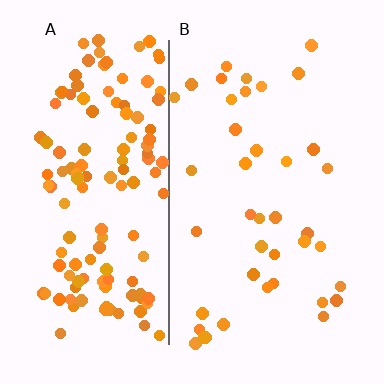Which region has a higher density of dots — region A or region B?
A (the left).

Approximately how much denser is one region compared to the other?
Approximately 3.4× — region A over region B.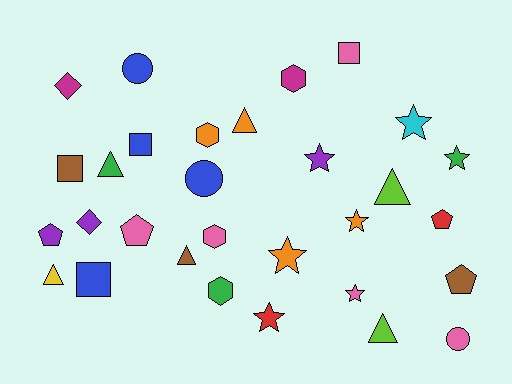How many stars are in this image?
There are 7 stars.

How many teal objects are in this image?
There are no teal objects.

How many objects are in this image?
There are 30 objects.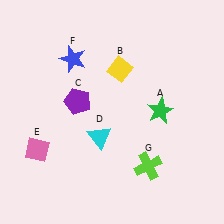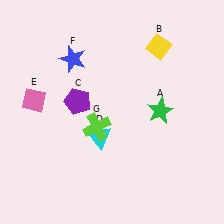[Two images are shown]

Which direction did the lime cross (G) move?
The lime cross (G) moved left.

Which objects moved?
The objects that moved are: the yellow diamond (B), the pink diamond (E), the lime cross (G).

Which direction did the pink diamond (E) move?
The pink diamond (E) moved up.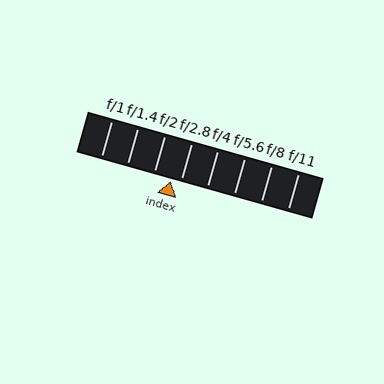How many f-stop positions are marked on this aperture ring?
There are 8 f-stop positions marked.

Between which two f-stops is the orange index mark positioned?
The index mark is between f/2 and f/2.8.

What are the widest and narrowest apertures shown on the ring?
The widest aperture shown is f/1 and the narrowest is f/11.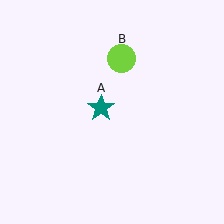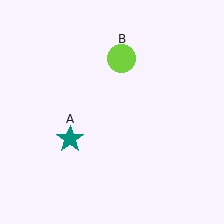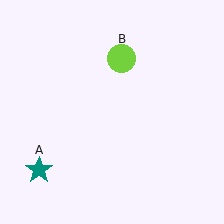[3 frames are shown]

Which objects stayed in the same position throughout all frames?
Lime circle (object B) remained stationary.